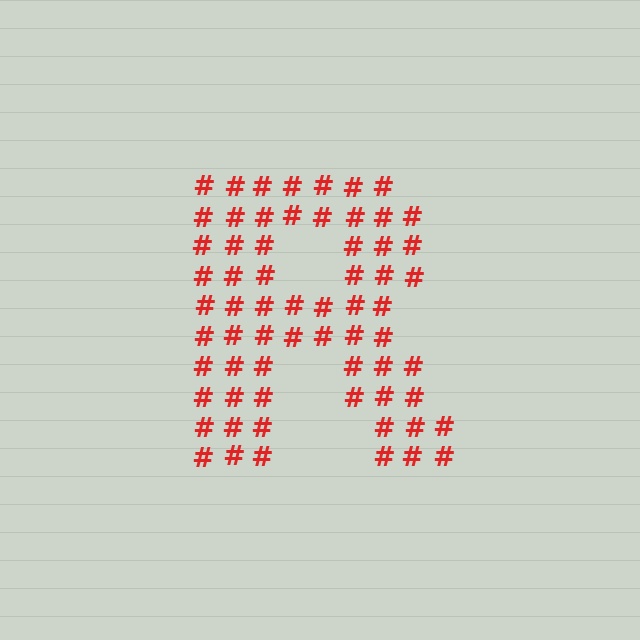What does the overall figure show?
The overall figure shows the letter R.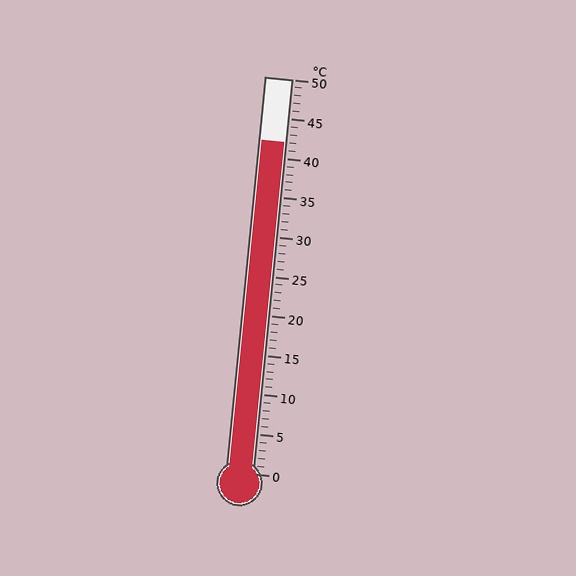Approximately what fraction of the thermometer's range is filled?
The thermometer is filled to approximately 85% of its range.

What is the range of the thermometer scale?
The thermometer scale ranges from 0°C to 50°C.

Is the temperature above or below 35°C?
The temperature is above 35°C.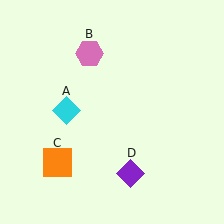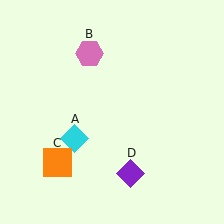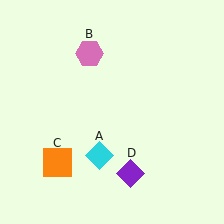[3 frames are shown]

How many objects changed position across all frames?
1 object changed position: cyan diamond (object A).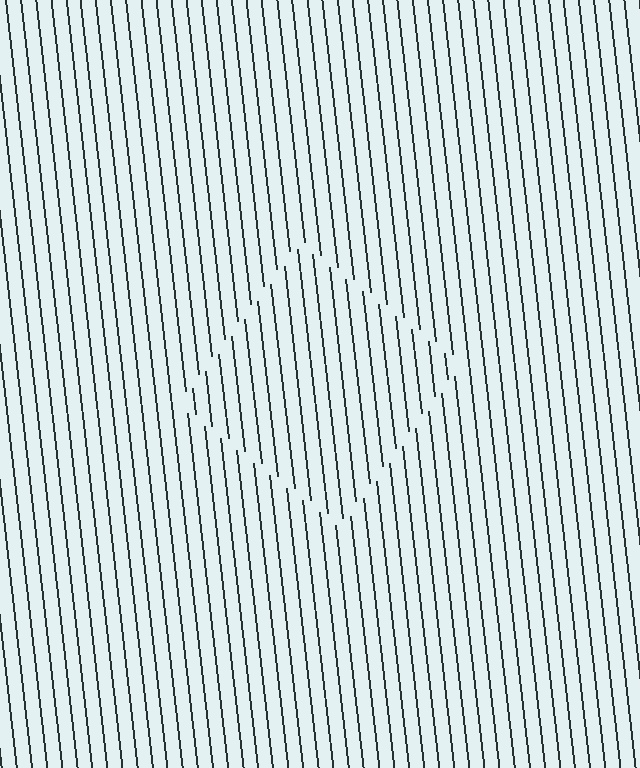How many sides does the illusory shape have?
4 sides — the line-ends trace a square.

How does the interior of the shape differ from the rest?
The interior of the shape contains the same grating, shifted by half a period — the contour is defined by the phase discontinuity where line-ends from the inner and outer gratings abut.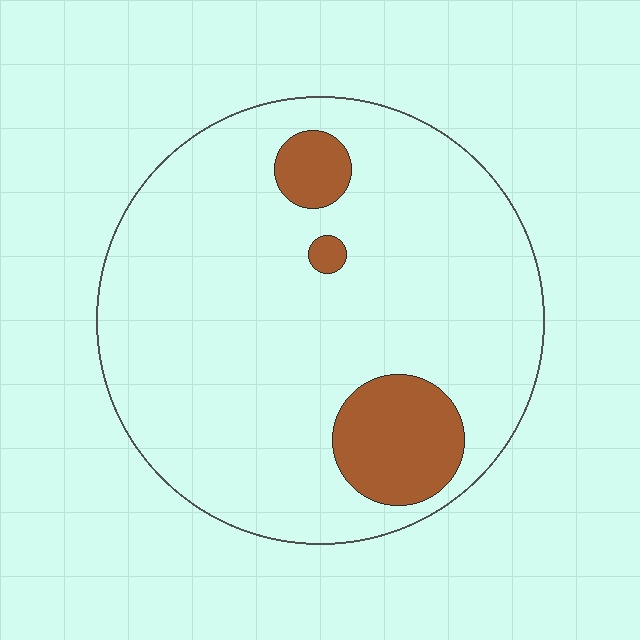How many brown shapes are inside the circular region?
3.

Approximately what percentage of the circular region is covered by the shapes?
Approximately 15%.